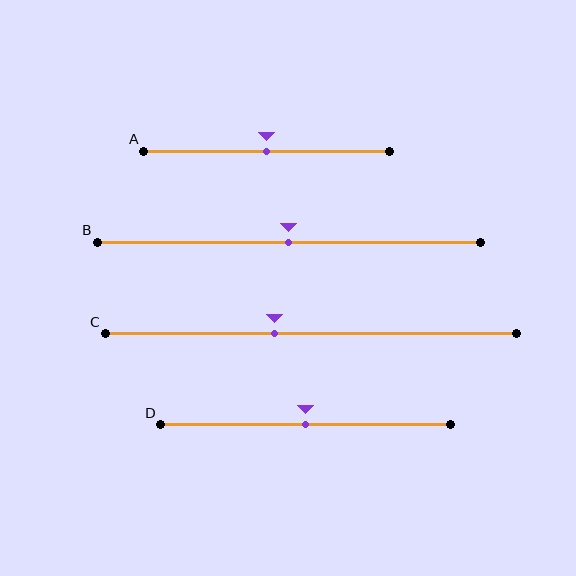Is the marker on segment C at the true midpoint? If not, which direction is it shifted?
No, the marker on segment C is shifted to the left by about 9% of the segment length.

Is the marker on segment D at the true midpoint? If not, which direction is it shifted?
Yes, the marker on segment D is at the true midpoint.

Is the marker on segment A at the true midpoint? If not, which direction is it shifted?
Yes, the marker on segment A is at the true midpoint.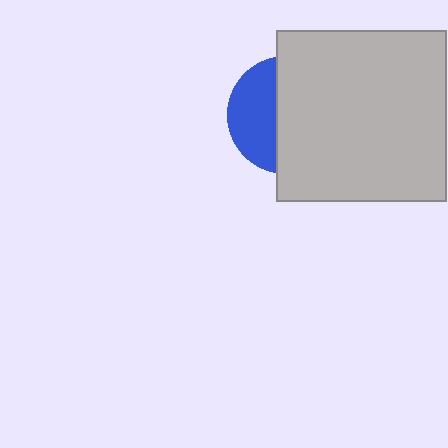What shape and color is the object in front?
The object in front is a light gray rectangle.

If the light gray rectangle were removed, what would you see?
You would see the complete blue circle.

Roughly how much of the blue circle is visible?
A small part of it is visible (roughly 39%).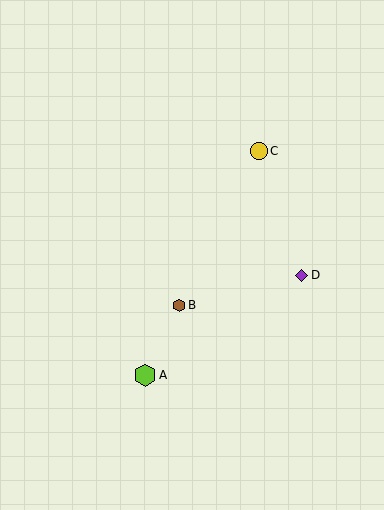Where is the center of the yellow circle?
The center of the yellow circle is at (259, 151).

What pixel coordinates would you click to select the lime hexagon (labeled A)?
Click at (145, 375) to select the lime hexagon A.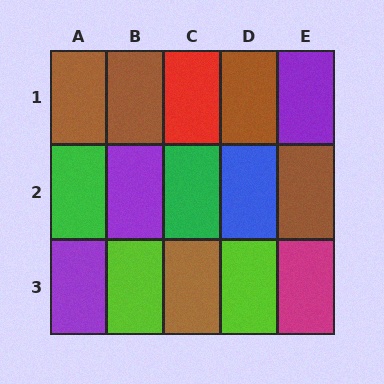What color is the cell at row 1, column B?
Brown.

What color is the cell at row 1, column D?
Brown.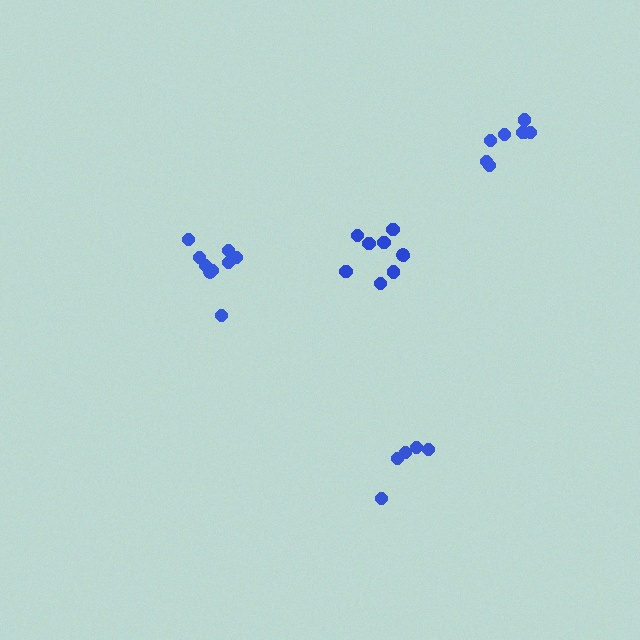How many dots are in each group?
Group 1: 8 dots, Group 2: 9 dots, Group 3: 9 dots, Group 4: 5 dots (31 total).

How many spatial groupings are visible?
There are 4 spatial groupings.